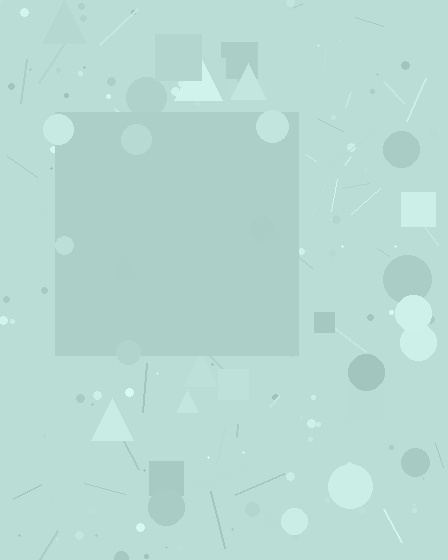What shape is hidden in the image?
A square is hidden in the image.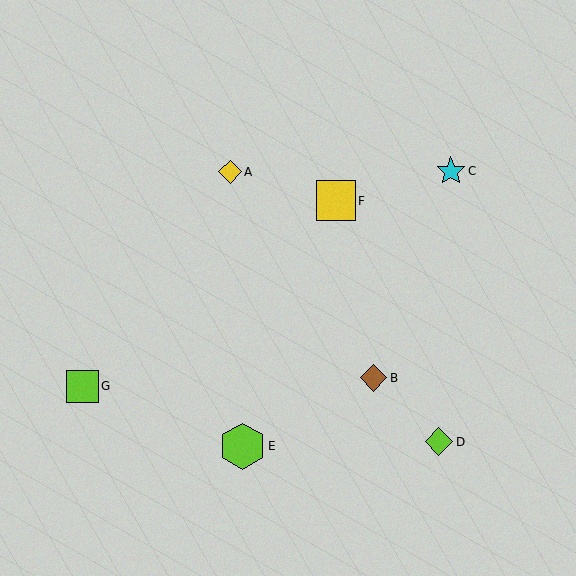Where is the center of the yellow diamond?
The center of the yellow diamond is at (230, 172).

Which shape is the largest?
The lime hexagon (labeled E) is the largest.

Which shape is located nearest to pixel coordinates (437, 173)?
The cyan star (labeled C) at (451, 171) is nearest to that location.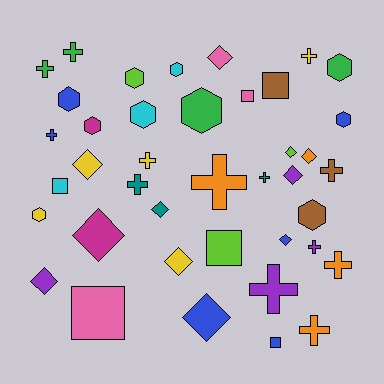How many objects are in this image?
There are 40 objects.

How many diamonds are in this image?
There are 11 diamonds.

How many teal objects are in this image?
There are 3 teal objects.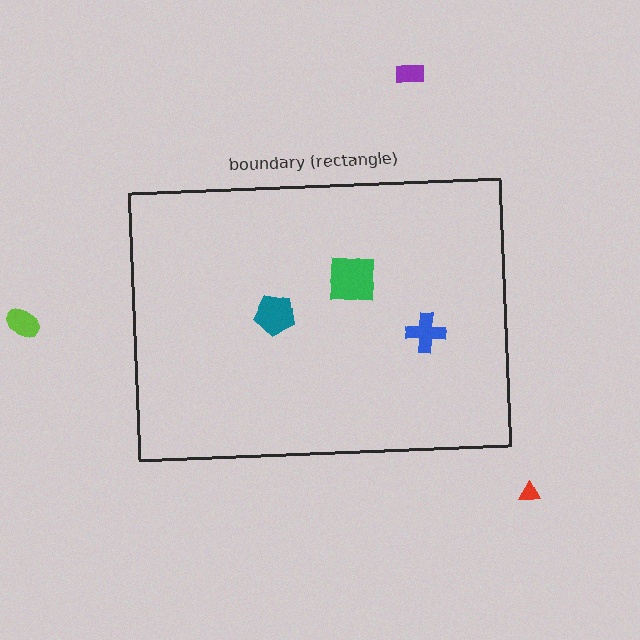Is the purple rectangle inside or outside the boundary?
Outside.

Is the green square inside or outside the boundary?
Inside.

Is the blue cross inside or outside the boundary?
Inside.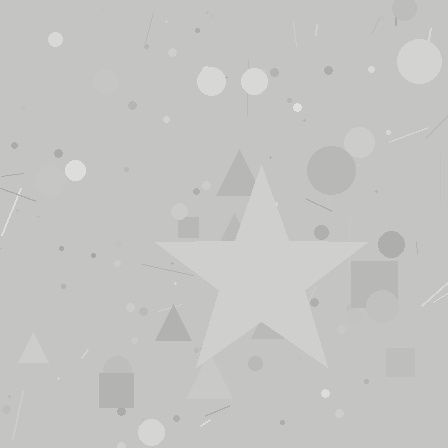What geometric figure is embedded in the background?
A star is embedded in the background.